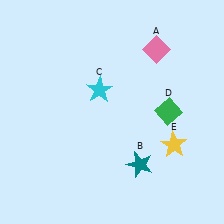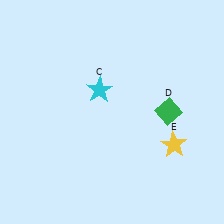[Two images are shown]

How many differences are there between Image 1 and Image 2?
There are 2 differences between the two images.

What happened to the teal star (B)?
The teal star (B) was removed in Image 2. It was in the bottom-right area of Image 1.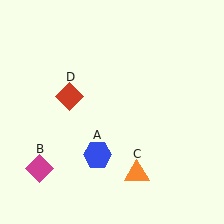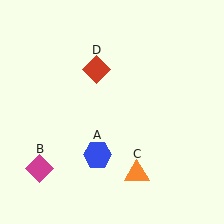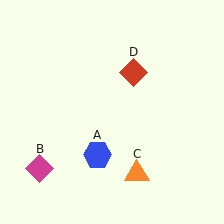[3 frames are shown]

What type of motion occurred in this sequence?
The red diamond (object D) rotated clockwise around the center of the scene.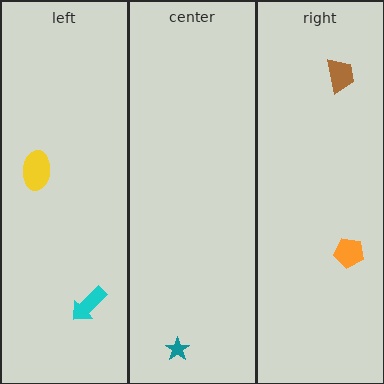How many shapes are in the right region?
2.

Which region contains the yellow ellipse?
The left region.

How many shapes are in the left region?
2.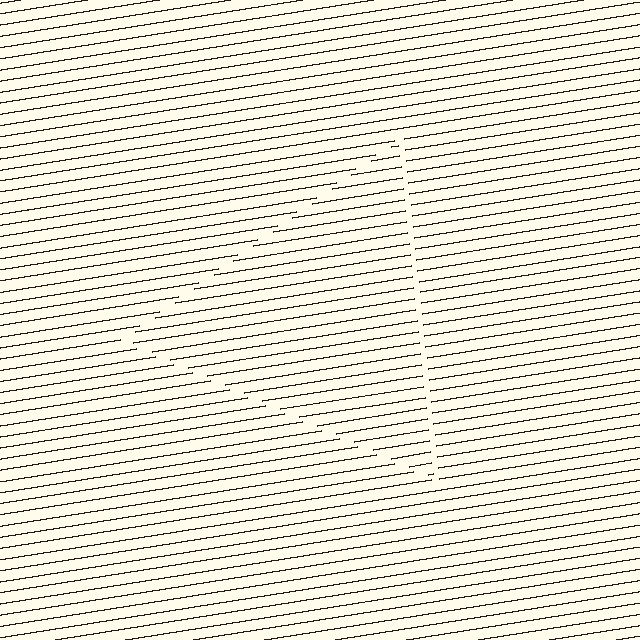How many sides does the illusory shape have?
3 sides — the line-ends trace a triangle.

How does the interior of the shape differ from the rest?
The interior of the shape contains the same grating, shifted by half a period — the contour is defined by the phase discontinuity where line-ends from the inner and outer gratings abut.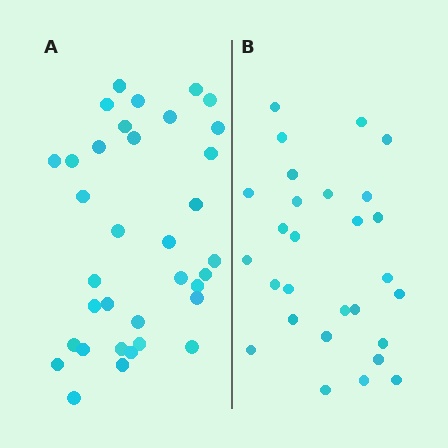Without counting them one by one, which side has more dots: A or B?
Region A (the left region) has more dots.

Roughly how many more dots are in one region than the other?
Region A has roughly 8 or so more dots than region B.